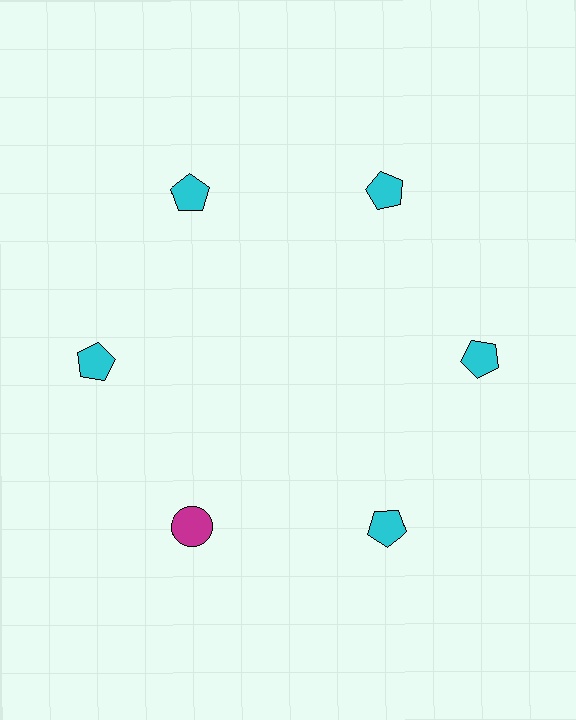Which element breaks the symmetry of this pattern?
The magenta circle at roughly the 7 o'clock position breaks the symmetry. All other shapes are cyan pentagons.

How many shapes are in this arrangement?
There are 6 shapes arranged in a ring pattern.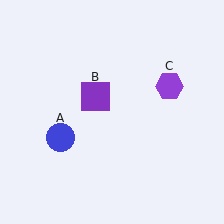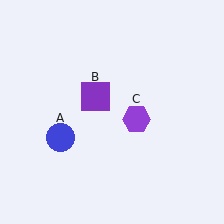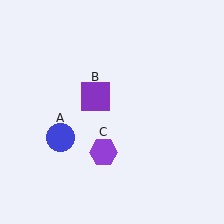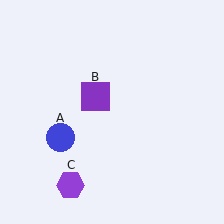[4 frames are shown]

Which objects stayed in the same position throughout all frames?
Blue circle (object A) and purple square (object B) remained stationary.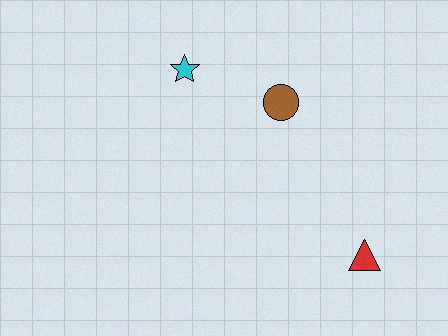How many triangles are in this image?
There is 1 triangle.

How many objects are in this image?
There are 3 objects.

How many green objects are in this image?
There are no green objects.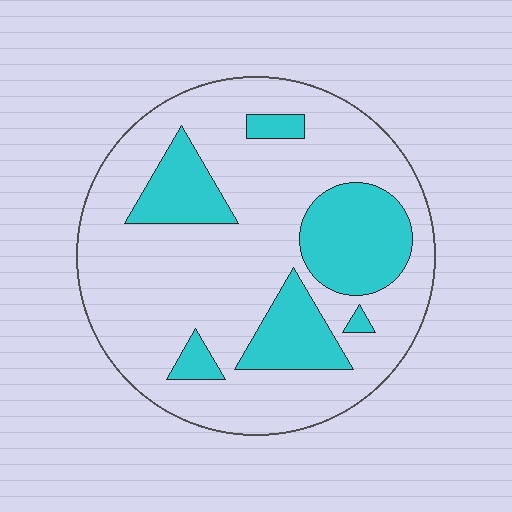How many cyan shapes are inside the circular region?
6.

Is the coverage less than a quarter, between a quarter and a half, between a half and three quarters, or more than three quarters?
Between a quarter and a half.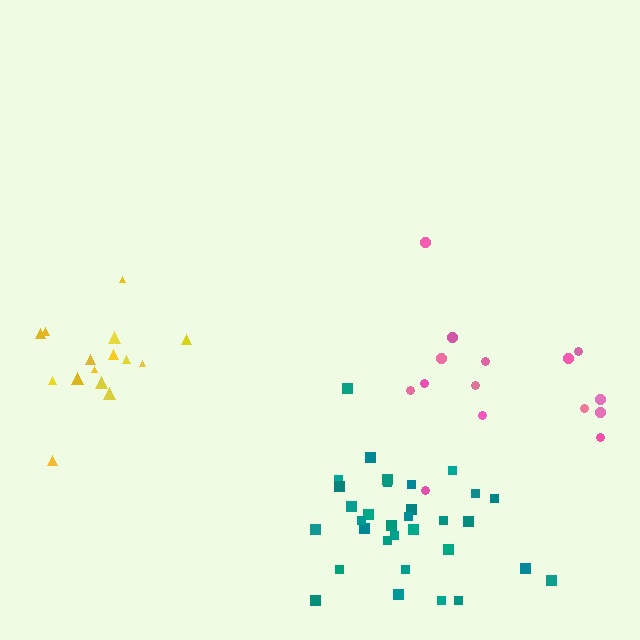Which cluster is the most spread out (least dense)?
Pink.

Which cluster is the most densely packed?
Teal.